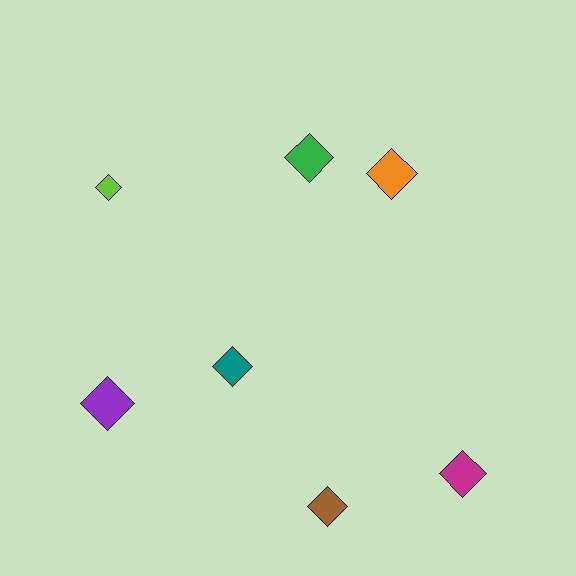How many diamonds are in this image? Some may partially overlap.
There are 7 diamonds.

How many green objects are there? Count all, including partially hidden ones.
There is 1 green object.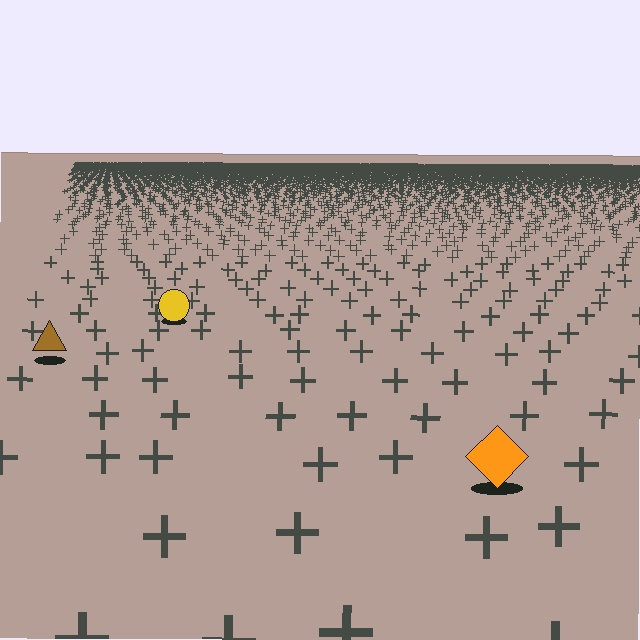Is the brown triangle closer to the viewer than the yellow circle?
Yes. The brown triangle is closer — you can tell from the texture gradient: the ground texture is coarser near it.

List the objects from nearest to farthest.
From nearest to farthest: the orange diamond, the brown triangle, the yellow circle.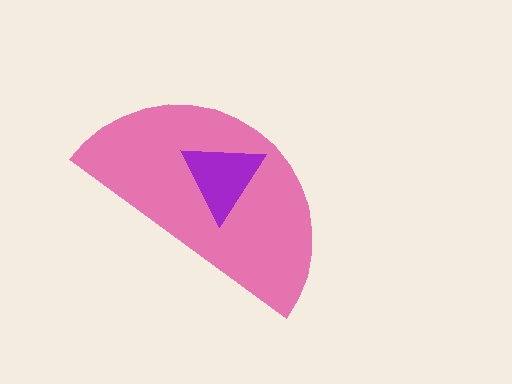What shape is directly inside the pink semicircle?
The purple triangle.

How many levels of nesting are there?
2.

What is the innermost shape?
The purple triangle.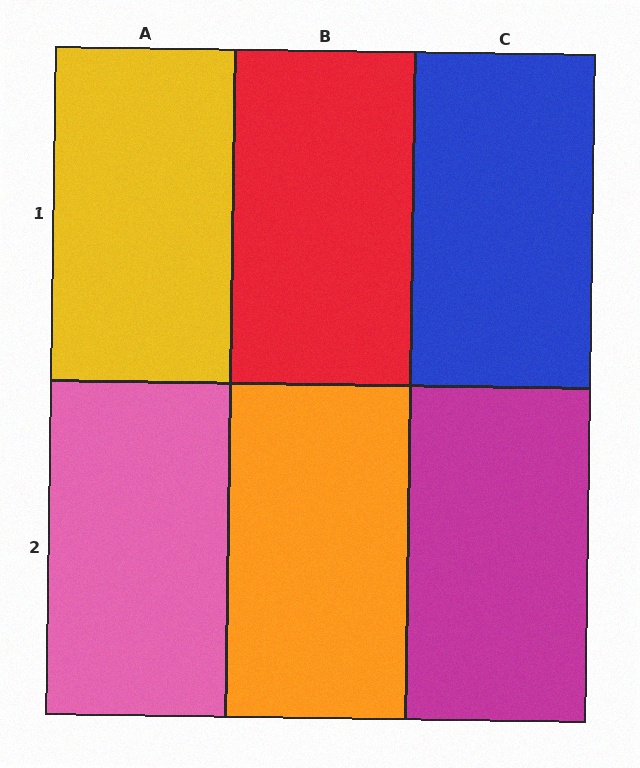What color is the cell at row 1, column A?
Yellow.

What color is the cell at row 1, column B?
Red.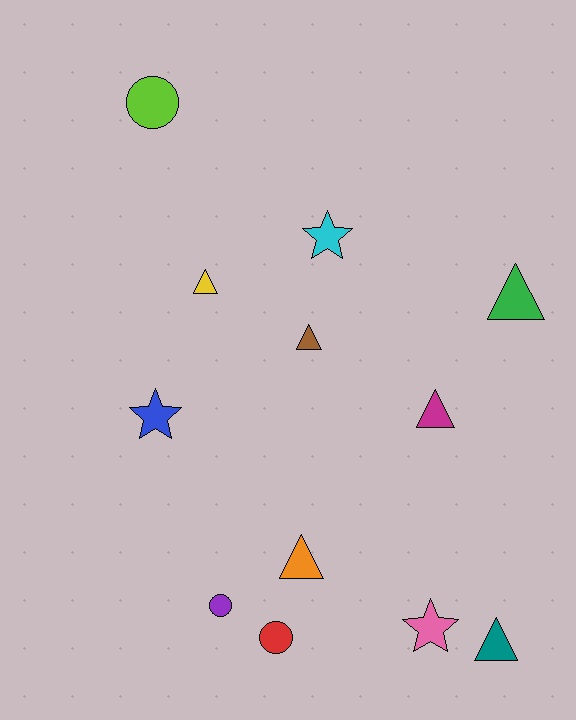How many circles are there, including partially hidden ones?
There are 3 circles.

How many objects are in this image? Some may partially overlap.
There are 12 objects.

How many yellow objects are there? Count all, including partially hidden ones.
There is 1 yellow object.